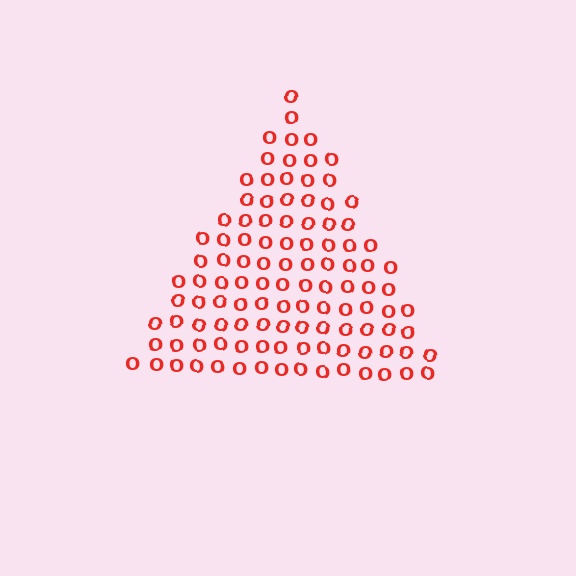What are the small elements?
The small elements are letter O's.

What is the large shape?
The large shape is a triangle.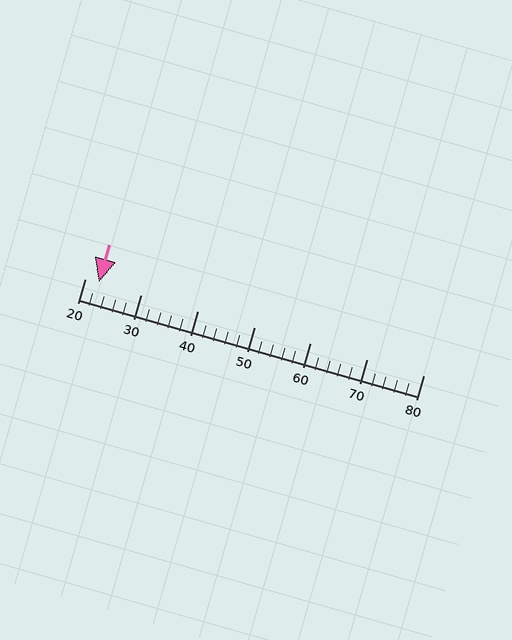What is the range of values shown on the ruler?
The ruler shows values from 20 to 80.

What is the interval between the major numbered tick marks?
The major tick marks are spaced 10 units apart.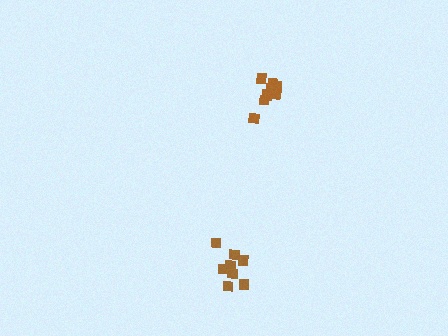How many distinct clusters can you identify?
There are 2 distinct clusters.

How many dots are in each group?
Group 1: 10 dots, Group 2: 8 dots (18 total).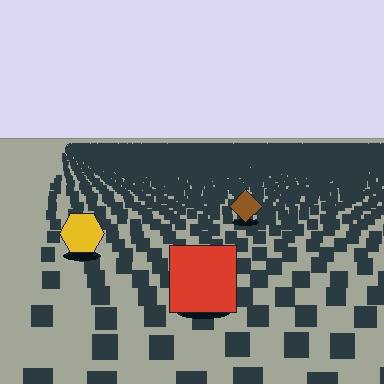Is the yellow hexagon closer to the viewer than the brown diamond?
Yes. The yellow hexagon is closer — you can tell from the texture gradient: the ground texture is coarser near it.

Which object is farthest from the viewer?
The brown diamond is farthest from the viewer. It appears smaller and the ground texture around it is denser.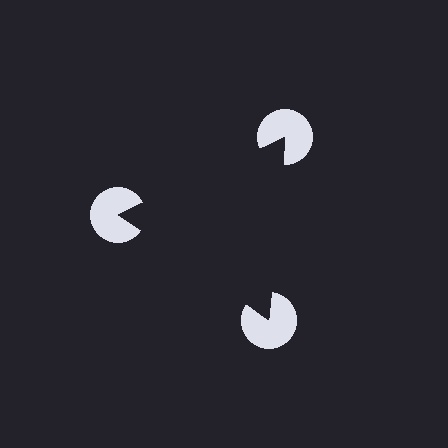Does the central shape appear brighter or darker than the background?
It typically appears slightly darker than the background, even though no actual brightness change is drawn.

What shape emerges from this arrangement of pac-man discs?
An illusory triangle — its edges are inferred from the aligned wedge cuts in the pac-man discs, not physically drawn.